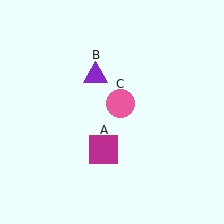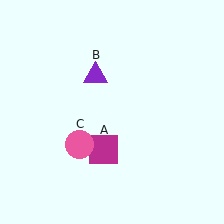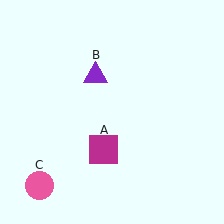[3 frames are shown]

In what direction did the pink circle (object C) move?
The pink circle (object C) moved down and to the left.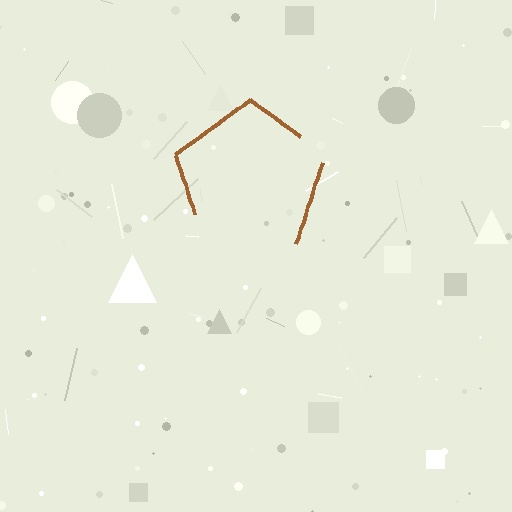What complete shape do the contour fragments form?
The contour fragments form a pentagon.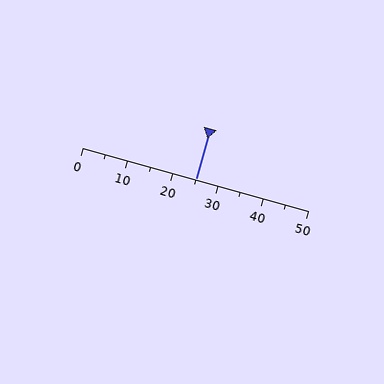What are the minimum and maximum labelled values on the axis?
The axis runs from 0 to 50.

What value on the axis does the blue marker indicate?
The marker indicates approximately 25.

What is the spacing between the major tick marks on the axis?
The major ticks are spaced 10 apart.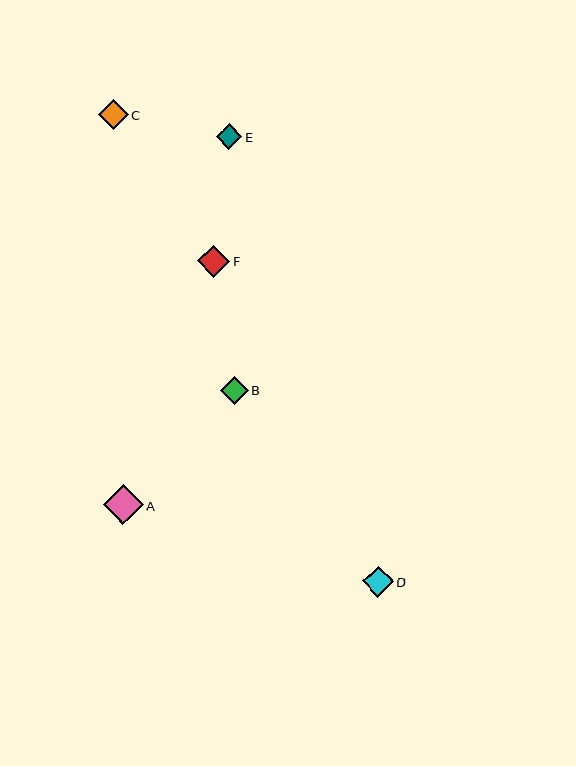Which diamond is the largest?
Diamond A is the largest with a size of approximately 39 pixels.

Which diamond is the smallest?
Diamond E is the smallest with a size of approximately 25 pixels.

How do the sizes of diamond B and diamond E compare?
Diamond B and diamond E are approximately the same size.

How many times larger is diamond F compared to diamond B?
Diamond F is approximately 1.1 times the size of diamond B.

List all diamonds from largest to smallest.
From largest to smallest: A, F, D, C, B, E.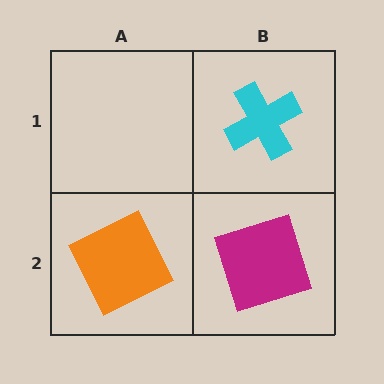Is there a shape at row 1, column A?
No, that cell is empty.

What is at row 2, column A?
An orange square.